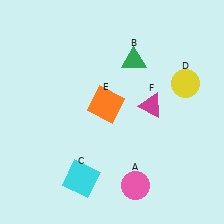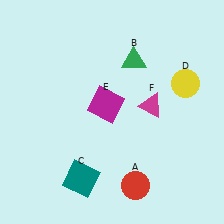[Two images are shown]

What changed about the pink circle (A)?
In Image 1, A is pink. In Image 2, it changed to red.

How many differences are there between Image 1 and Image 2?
There are 3 differences between the two images.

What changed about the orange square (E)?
In Image 1, E is orange. In Image 2, it changed to magenta.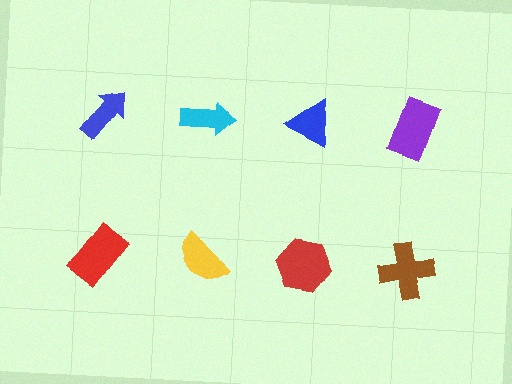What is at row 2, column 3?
A red hexagon.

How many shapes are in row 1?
4 shapes.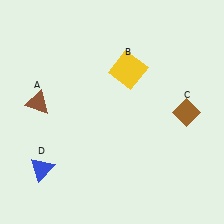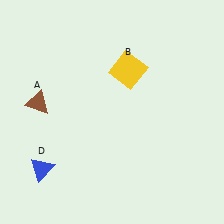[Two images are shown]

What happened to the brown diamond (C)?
The brown diamond (C) was removed in Image 2. It was in the bottom-right area of Image 1.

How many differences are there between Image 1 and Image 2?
There is 1 difference between the two images.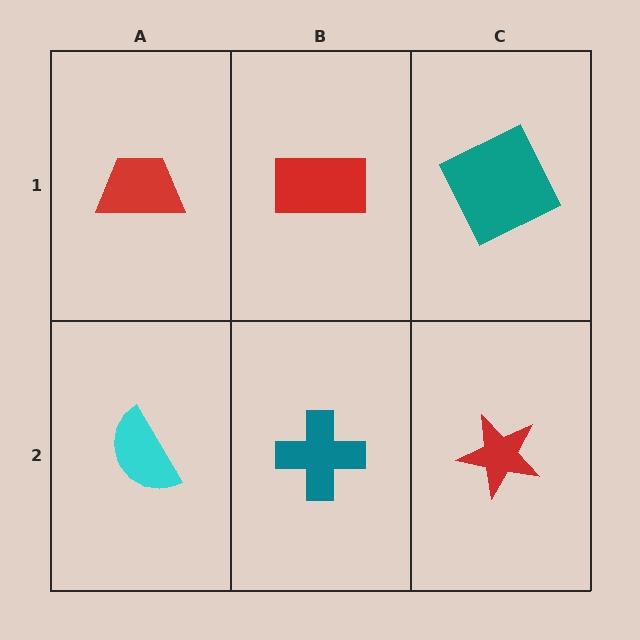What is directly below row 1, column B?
A teal cross.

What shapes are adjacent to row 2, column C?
A teal square (row 1, column C), a teal cross (row 2, column B).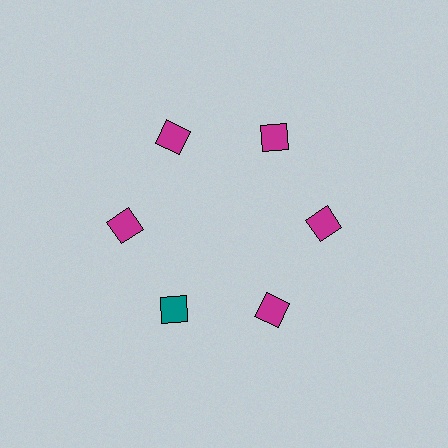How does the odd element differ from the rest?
It has a different color: teal instead of magenta.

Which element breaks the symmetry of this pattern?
The teal diamond at roughly the 7 o'clock position breaks the symmetry. All other shapes are magenta diamonds.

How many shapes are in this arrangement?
There are 6 shapes arranged in a ring pattern.